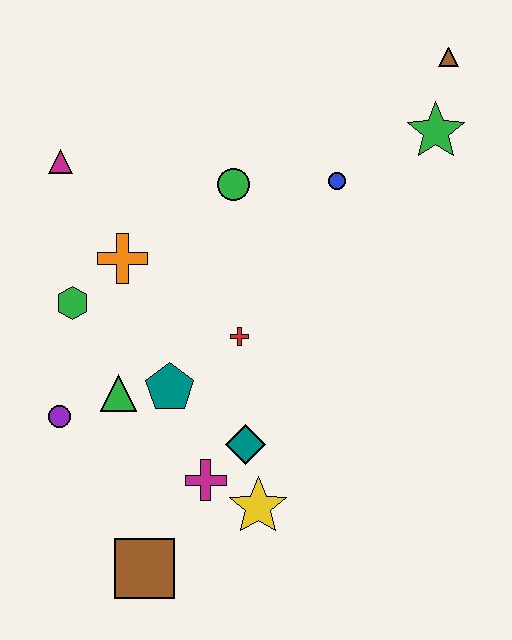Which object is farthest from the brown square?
The brown triangle is farthest from the brown square.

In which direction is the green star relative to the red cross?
The green star is above the red cross.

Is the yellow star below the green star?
Yes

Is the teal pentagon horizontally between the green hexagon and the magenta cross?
Yes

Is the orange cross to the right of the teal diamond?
No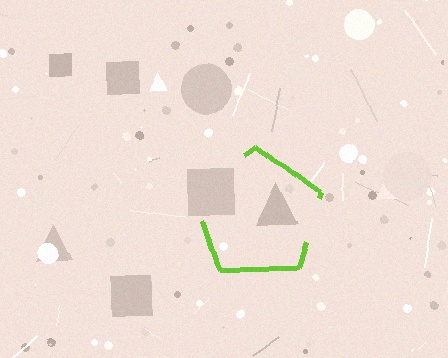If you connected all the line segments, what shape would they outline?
They would outline a pentagon.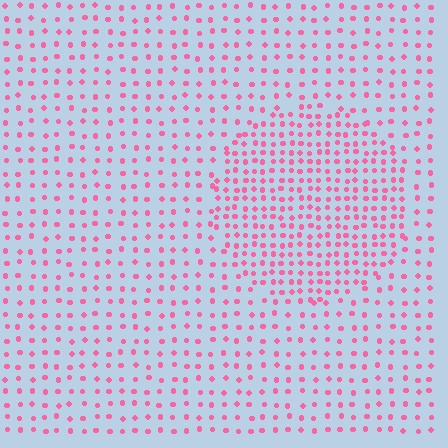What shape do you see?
I see a circle.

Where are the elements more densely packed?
The elements are more densely packed inside the circle boundary.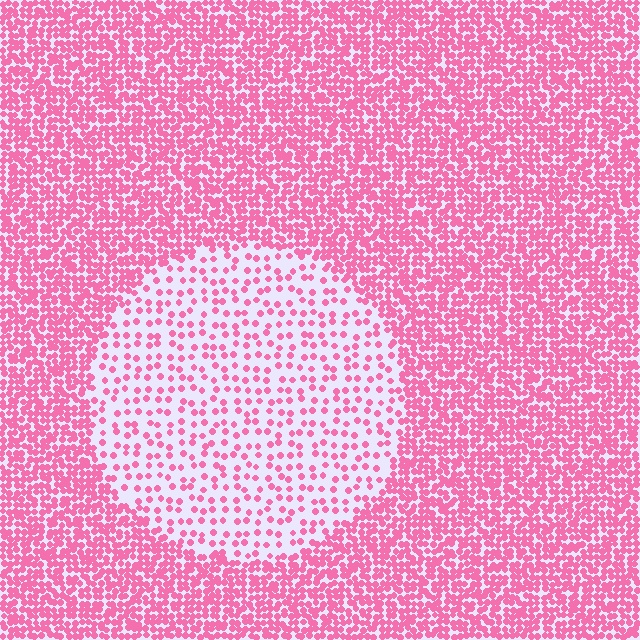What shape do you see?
I see a circle.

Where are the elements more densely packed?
The elements are more densely packed outside the circle boundary.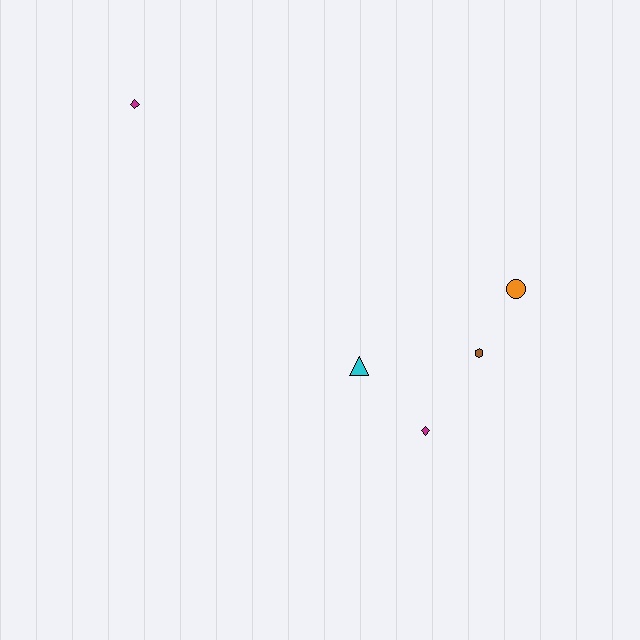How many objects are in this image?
There are 5 objects.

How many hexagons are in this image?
There is 1 hexagon.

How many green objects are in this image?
There are no green objects.